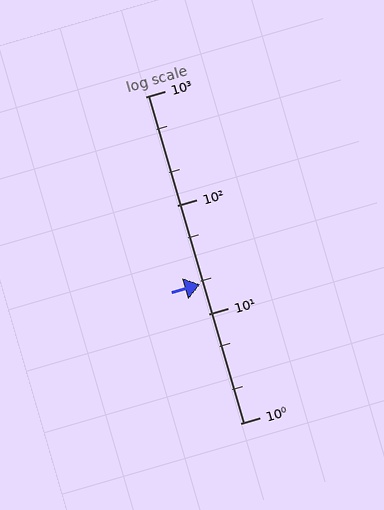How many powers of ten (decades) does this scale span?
The scale spans 3 decades, from 1 to 1000.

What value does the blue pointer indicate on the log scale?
The pointer indicates approximately 19.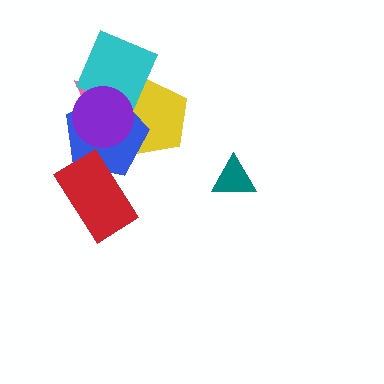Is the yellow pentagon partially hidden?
Yes, it is partially covered by another shape.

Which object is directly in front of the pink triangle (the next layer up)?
The yellow pentagon is directly in front of the pink triangle.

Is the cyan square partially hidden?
Yes, it is partially covered by another shape.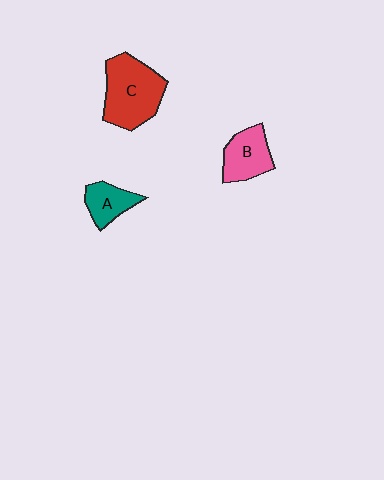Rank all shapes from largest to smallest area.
From largest to smallest: C (red), B (pink), A (teal).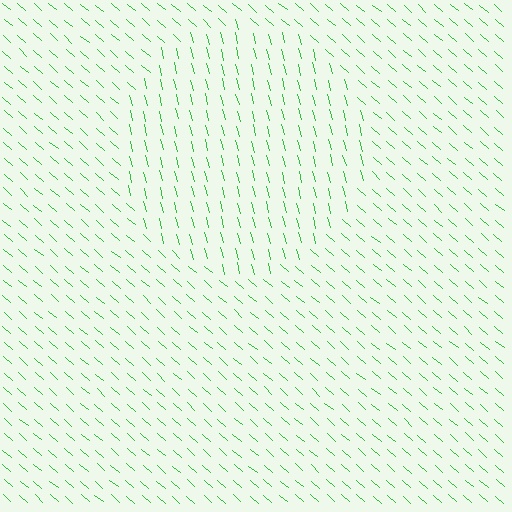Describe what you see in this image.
The image is filled with small green line segments. A circle region in the image has lines oriented differently from the surrounding lines, creating a visible texture boundary.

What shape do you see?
I see a circle.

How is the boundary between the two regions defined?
The boundary is defined purely by a change in line orientation (approximately 35 degrees difference). All lines are the same color and thickness.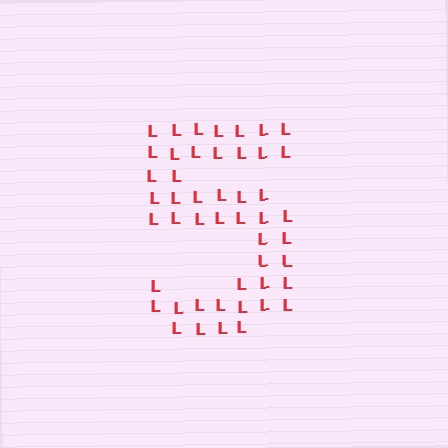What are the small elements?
The small elements are letter L's.